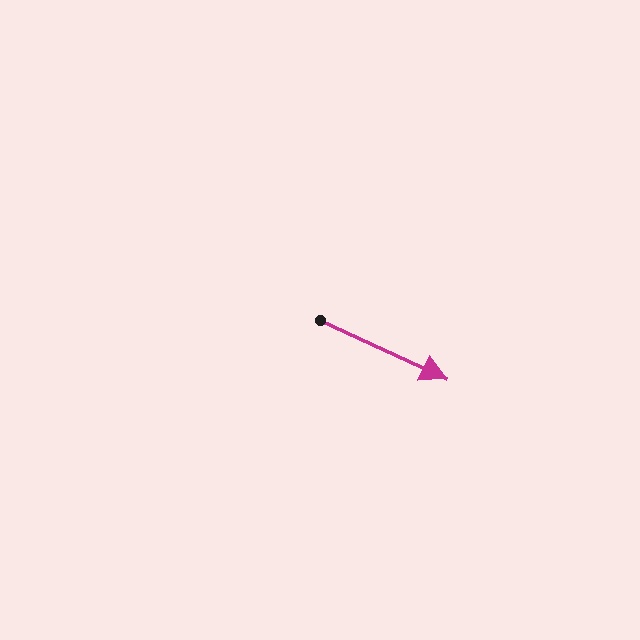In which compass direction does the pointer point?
Southeast.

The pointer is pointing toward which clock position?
Roughly 4 o'clock.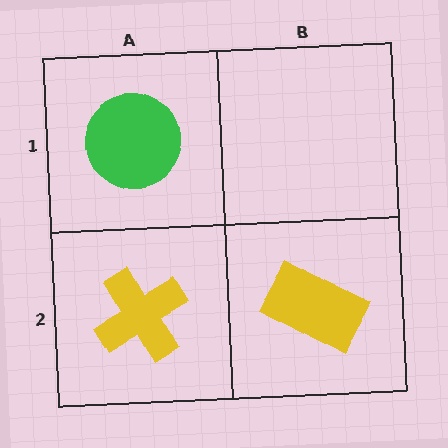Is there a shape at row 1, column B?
No, that cell is empty.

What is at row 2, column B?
A yellow rectangle.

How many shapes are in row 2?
2 shapes.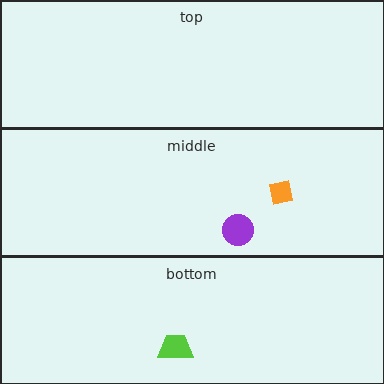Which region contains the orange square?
The middle region.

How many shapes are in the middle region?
2.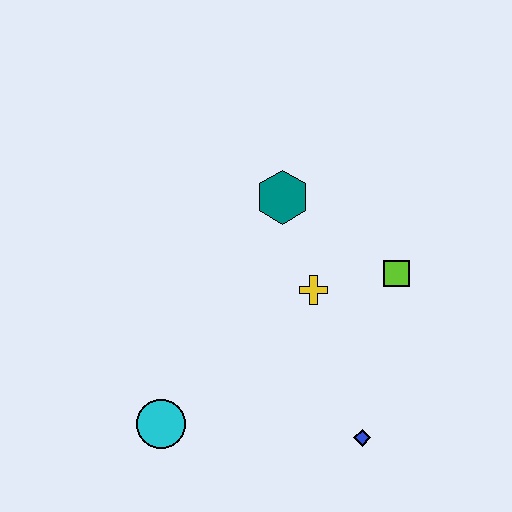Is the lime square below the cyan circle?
No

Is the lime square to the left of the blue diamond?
No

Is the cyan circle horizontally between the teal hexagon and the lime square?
No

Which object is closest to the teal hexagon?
The yellow cross is closest to the teal hexagon.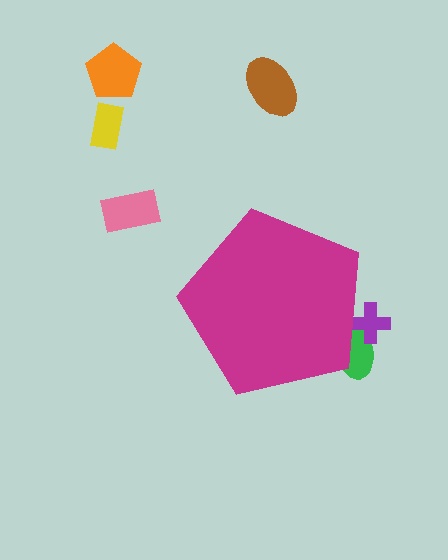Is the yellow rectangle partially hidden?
No, the yellow rectangle is fully visible.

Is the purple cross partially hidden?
Yes, the purple cross is partially hidden behind the magenta pentagon.